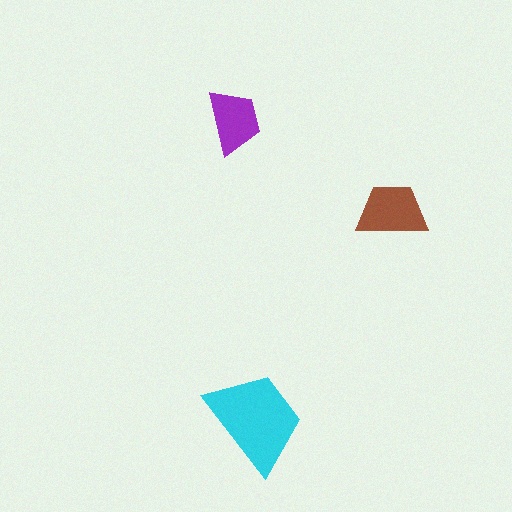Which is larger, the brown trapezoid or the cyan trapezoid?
The cyan one.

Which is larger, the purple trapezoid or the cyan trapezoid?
The cyan one.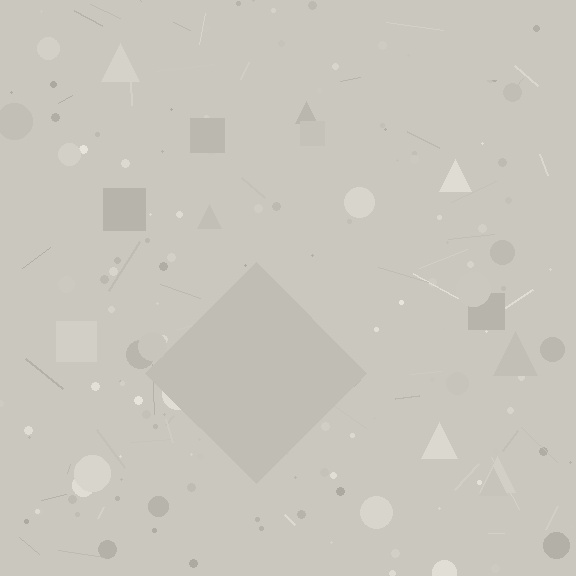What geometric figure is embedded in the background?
A diamond is embedded in the background.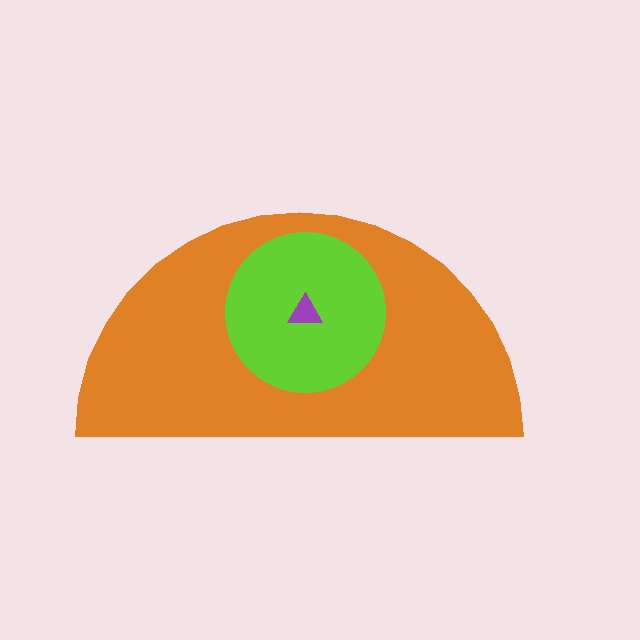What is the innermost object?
The purple triangle.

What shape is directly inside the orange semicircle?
The lime circle.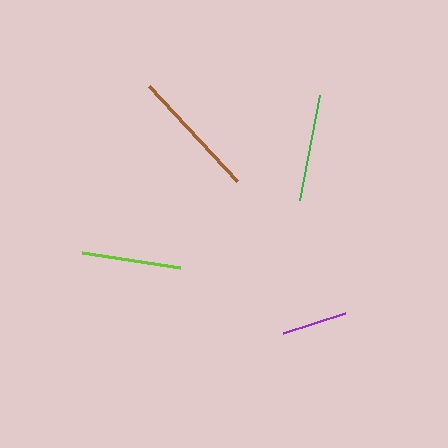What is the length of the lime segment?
The lime segment is approximately 100 pixels long.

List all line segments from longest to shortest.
From longest to shortest: brown, green, lime, purple.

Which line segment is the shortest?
The purple line is the shortest at approximately 65 pixels.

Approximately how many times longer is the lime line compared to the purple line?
The lime line is approximately 1.5 times the length of the purple line.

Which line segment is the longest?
The brown line is the longest at approximately 130 pixels.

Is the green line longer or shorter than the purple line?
The green line is longer than the purple line.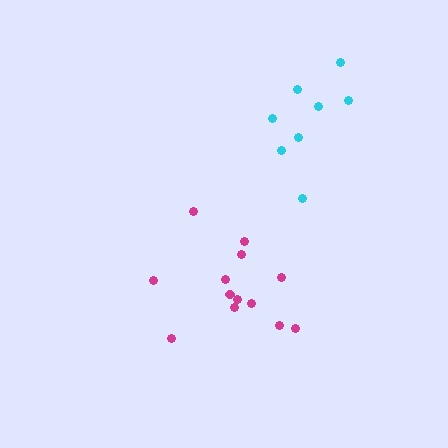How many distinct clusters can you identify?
There are 2 distinct clusters.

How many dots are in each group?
Group 1: 13 dots, Group 2: 8 dots (21 total).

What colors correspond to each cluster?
The clusters are colored: magenta, cyan.